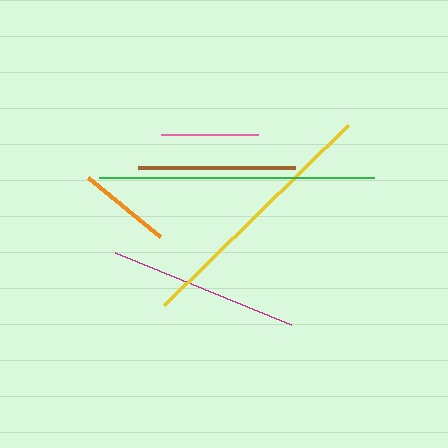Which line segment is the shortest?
The orange line is the shortest at approximately 93 pixels.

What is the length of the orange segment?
The orange segment is approximately 93 pixels long.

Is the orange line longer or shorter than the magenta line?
The magenta line is longer than the orange line.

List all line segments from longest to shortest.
From longest to shortest: green, yellow, magenta, brown, pink, orange.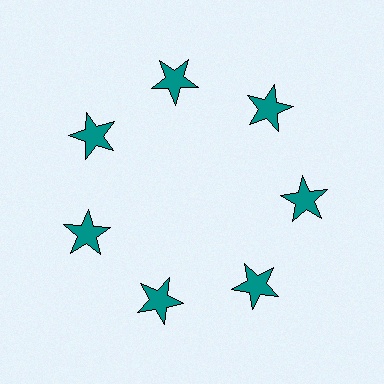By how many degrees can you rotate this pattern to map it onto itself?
The pattern maps onto itself every 51 degrees of rotation.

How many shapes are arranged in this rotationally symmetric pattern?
There are 7 shapes, arranged in 7 groups of 1.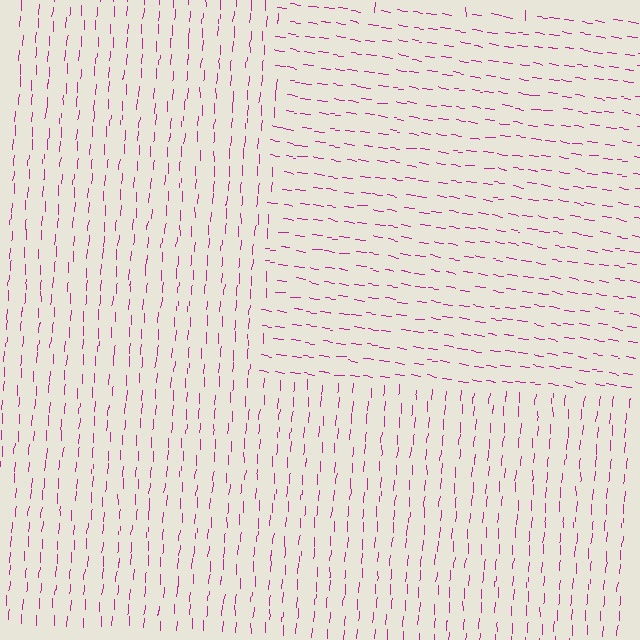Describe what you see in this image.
The image is filled with small magenta line segments. A rectangle region in the image has lines oriented differently from the surrounding lines, creating a visible texture boundary.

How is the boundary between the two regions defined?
The boundary is defined purely by a change in line orientation (approximately 85 degrees difference). All lines are the same color and thickness.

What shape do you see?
I see a rectangle.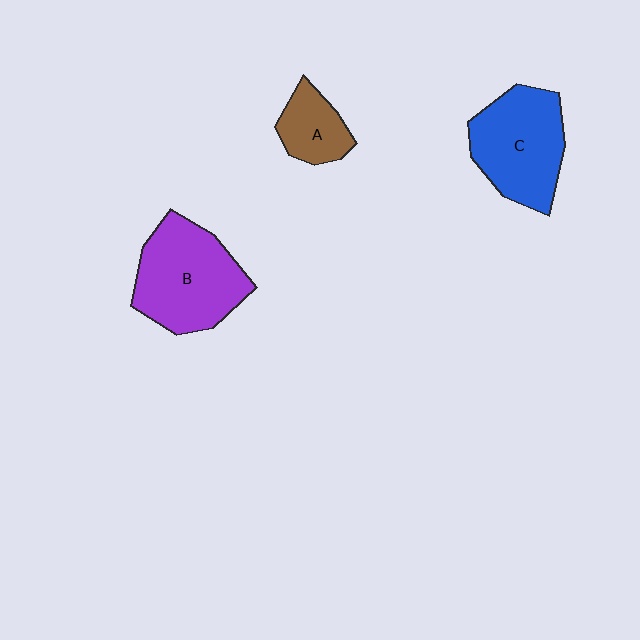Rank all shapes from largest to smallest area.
From largest to smallest: B (purple), C (blue), A (brown).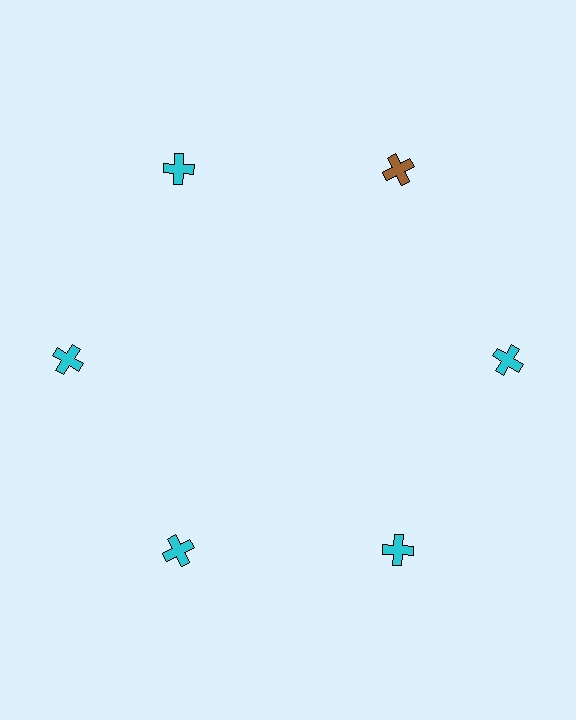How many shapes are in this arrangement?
There are 6 shapes arranged in a ring pattern.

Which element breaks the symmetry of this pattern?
The brown cross at roughly the 1 o'clock position breaks the symmetry. All other shapes are cyan crosses.